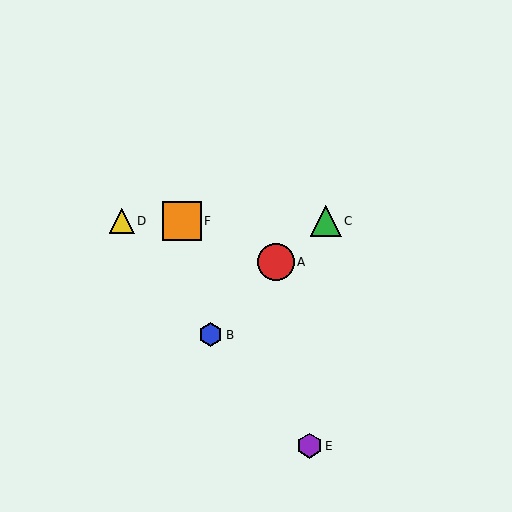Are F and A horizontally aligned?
No, F is at y≈221 and A is at y≈262.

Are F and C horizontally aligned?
Yes, both are at y≈221.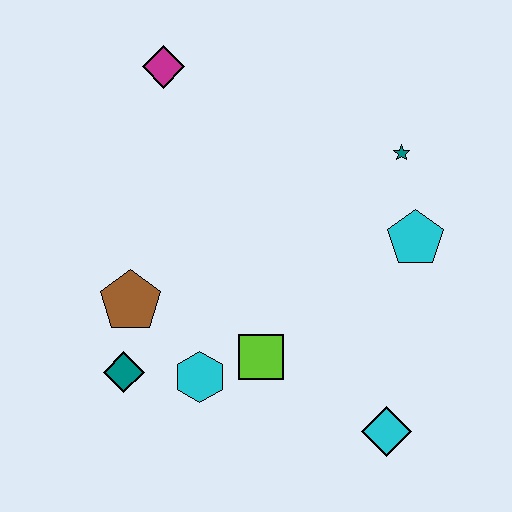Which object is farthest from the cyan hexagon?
The magenta diamond is farthest from the cyan hexagon.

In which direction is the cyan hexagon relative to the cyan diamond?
The cyan hexagon is to the left of the cyan diamond.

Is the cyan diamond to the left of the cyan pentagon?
Yes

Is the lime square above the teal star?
No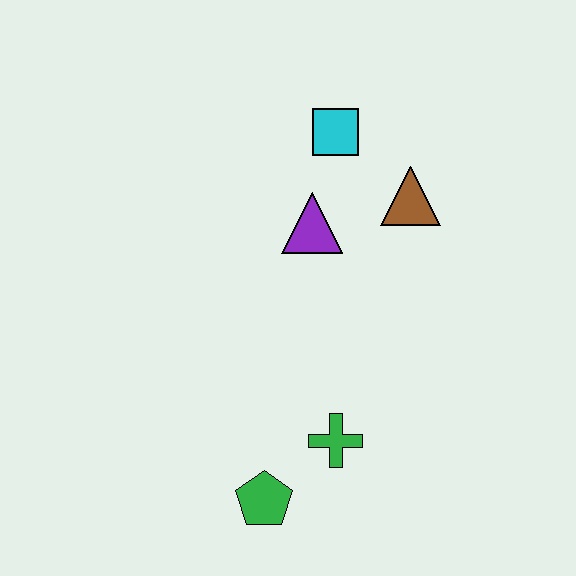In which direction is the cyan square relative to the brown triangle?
The cyan square is to the left of the brown triangle.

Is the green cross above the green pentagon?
Yes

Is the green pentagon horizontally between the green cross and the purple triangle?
No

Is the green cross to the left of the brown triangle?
Yes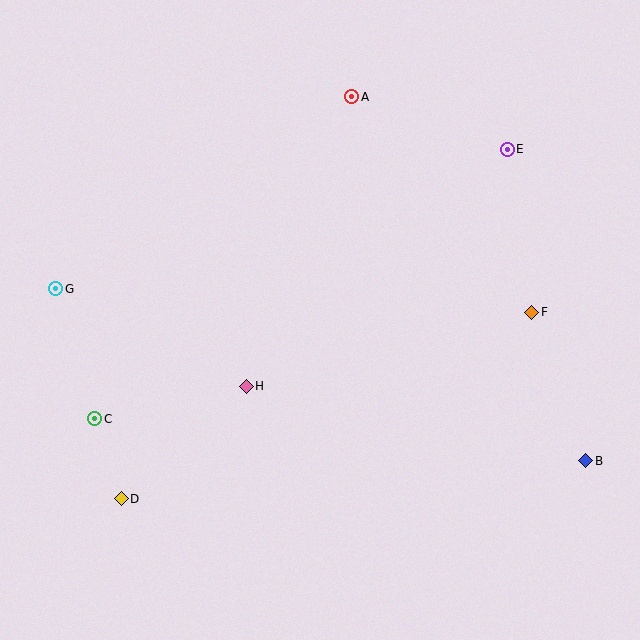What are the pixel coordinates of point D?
Point D is at (121, 499).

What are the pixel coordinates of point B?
Point B is at (586, 461).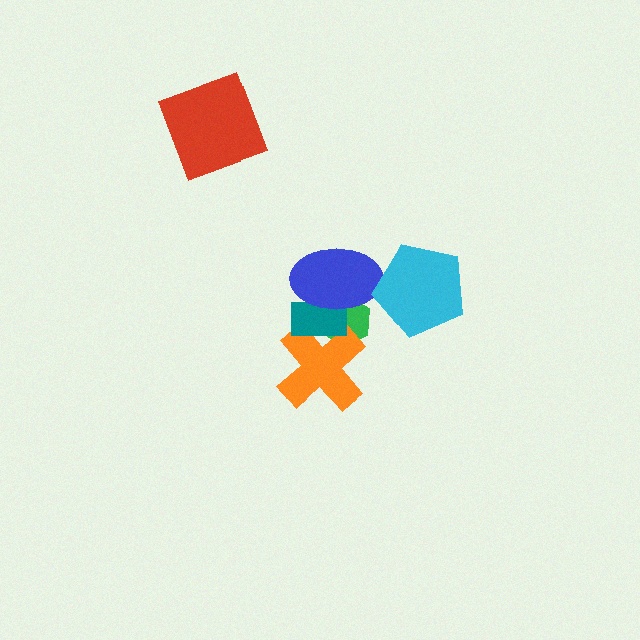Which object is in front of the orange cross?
The teal rectangle is in front of the orange cross.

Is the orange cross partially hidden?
Yes, it is partially covered by another shape.